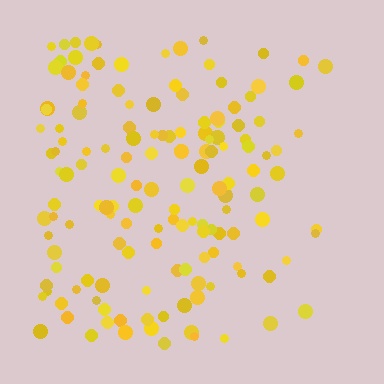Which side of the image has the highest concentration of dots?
The left.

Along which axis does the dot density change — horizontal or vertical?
Horizontal.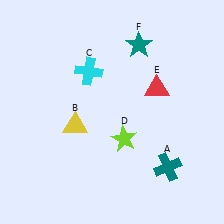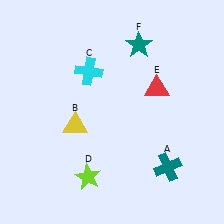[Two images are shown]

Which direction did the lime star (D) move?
The lime star (D) moved down.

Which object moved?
The lime star (D) moved down.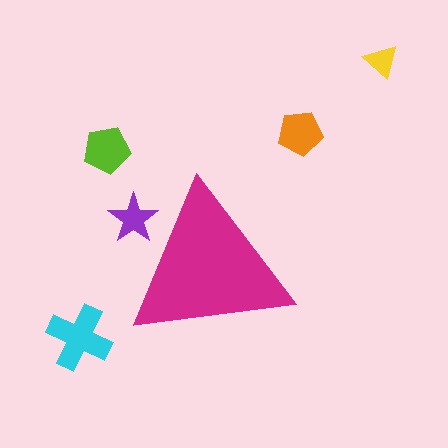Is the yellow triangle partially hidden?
No, the yellow triangle is fully visible.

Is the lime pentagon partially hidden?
No, the lime pentagon is fully visible.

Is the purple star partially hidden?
Yes, the purple star is partially hidden behind the magenta triangle.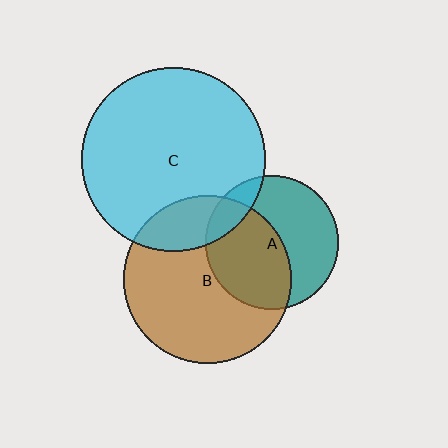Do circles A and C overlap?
Yes.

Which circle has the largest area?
Circle C (cyan).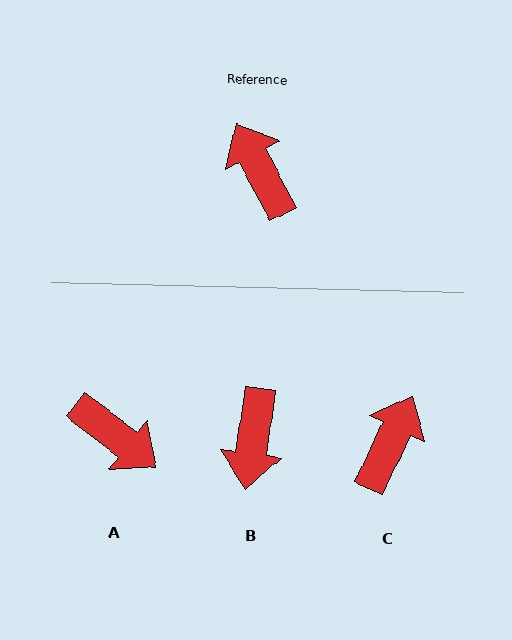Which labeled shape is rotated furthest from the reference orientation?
A, about 155 degrees away.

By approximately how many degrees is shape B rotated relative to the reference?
Approximately 144 degrees counter-clockwise.